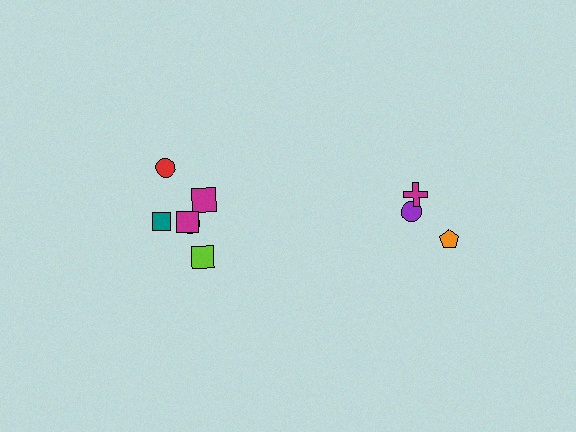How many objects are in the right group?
There are 3 objects.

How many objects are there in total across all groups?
There are 9 objects.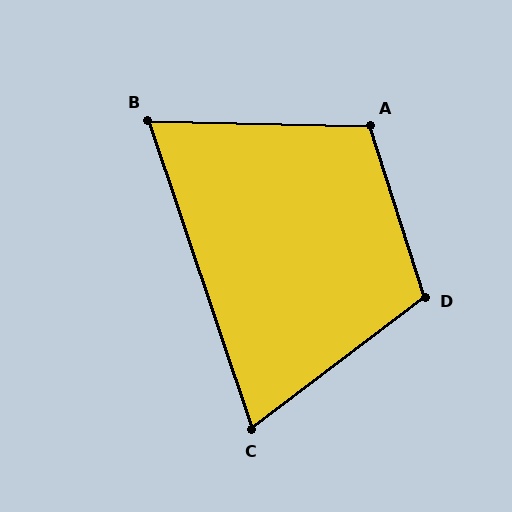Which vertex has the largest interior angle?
D, at approximately 110 degrees.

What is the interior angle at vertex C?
Approximately 71 degrees (acute).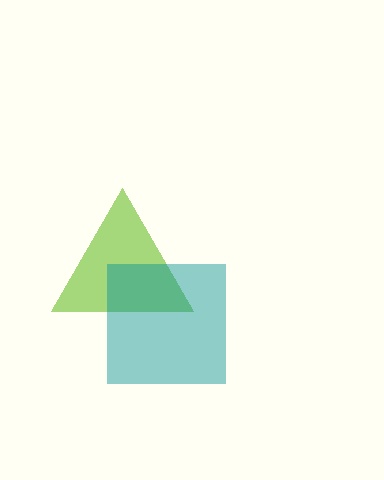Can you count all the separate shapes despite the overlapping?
Yes, there are 2 separate shapes.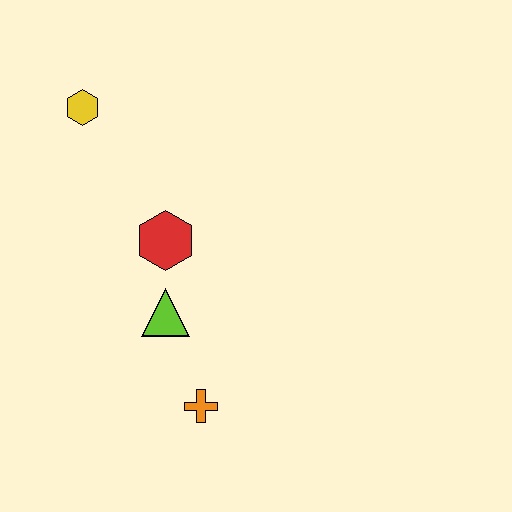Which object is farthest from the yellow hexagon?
The orange cross is farthest from the yellow hexagon.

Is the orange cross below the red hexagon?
Yes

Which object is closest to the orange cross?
The lime triangle is closest to the orange cross.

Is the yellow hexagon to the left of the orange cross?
Yes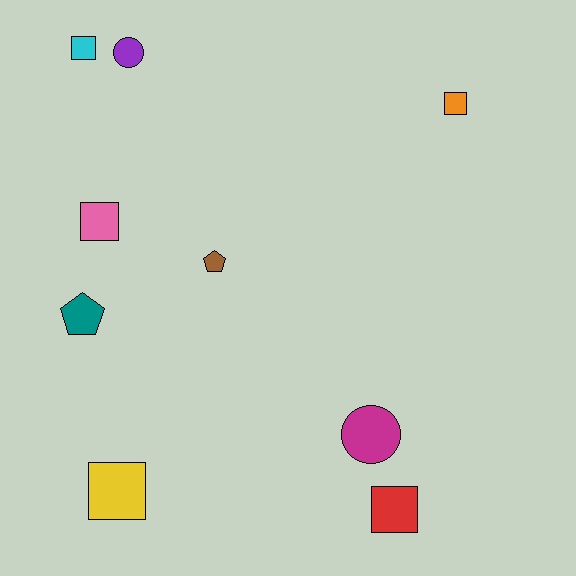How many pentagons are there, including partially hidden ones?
There are 2 pentagons.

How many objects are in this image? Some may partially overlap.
There are 9 objects.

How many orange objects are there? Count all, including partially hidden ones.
There is 1 orange object.